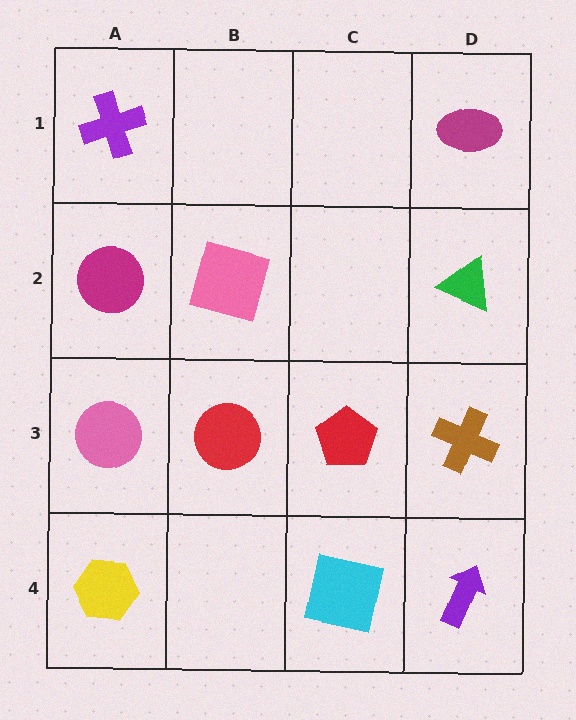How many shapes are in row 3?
4 shapes.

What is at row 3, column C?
A red pentagon.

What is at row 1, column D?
A magenta ellipse.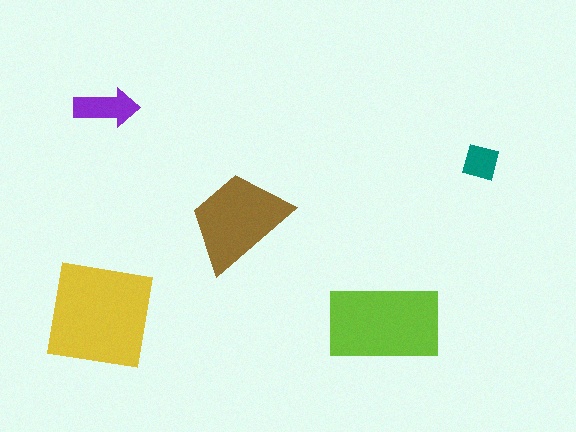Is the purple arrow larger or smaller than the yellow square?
Smaller.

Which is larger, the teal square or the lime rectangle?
The lime rectangle.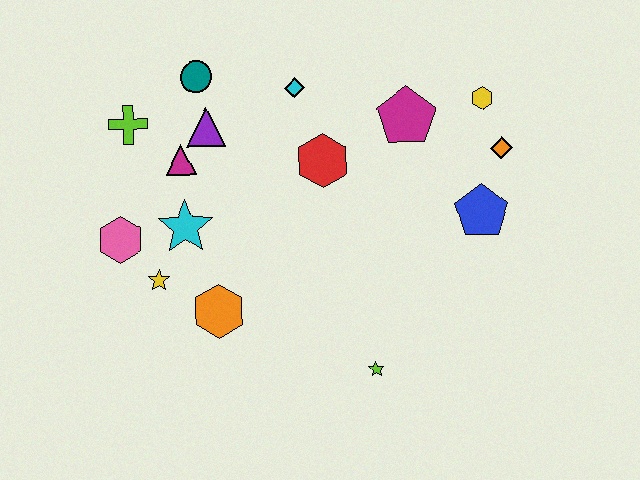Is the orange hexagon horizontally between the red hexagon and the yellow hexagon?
No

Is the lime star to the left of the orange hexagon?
No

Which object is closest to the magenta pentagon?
The yellow hexagon is closest to the magenta pentagon.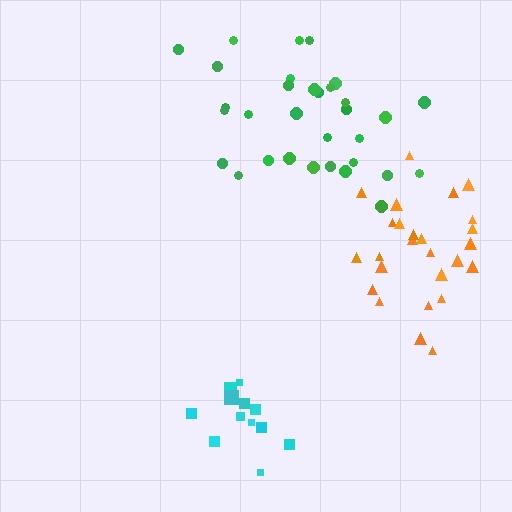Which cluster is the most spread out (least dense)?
Green.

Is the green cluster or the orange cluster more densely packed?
Orange.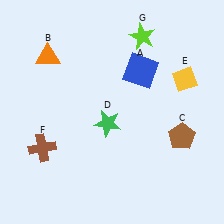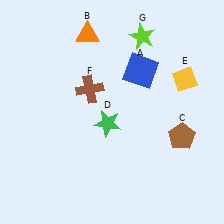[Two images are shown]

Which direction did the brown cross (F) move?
The brown cross (F) moved up.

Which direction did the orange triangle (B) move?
The orange triangle (B) moved right.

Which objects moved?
The objects that moved are: the orange triangle (B), the brown cross (F).